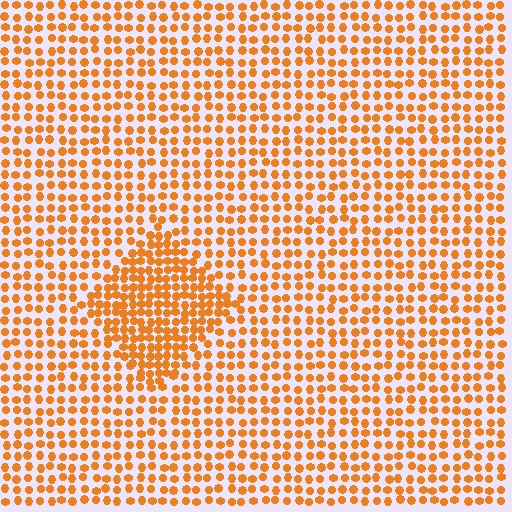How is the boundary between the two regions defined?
The boundary is defined by a change in element density (approximately 1.7x ratio). All elements are the same color, size, and shape.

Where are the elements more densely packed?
The elements are more densely packed inside the diamond boundary.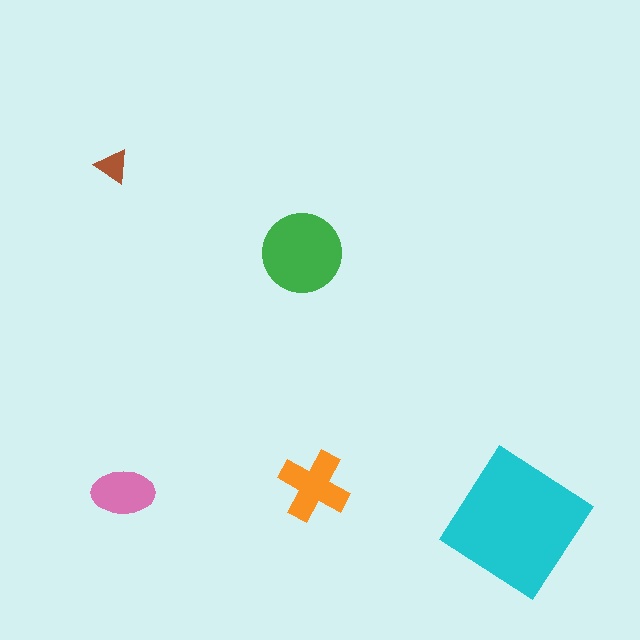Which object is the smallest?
The brown triangle.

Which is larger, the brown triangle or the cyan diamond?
The cyan diamond.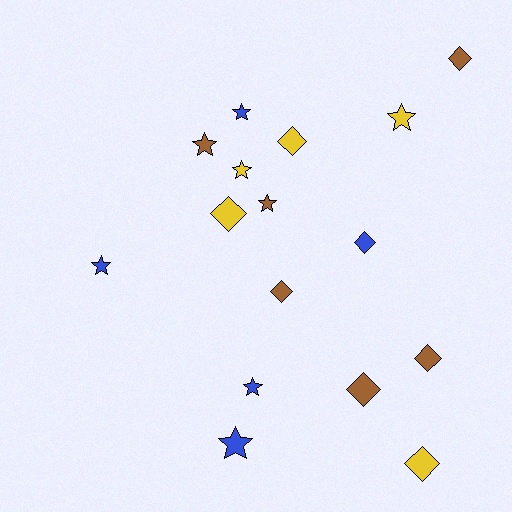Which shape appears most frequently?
Star, with 8 objects.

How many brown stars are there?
There are 2 brown stars.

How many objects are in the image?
There are 16 objects.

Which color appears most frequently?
Brown, with 6 objects.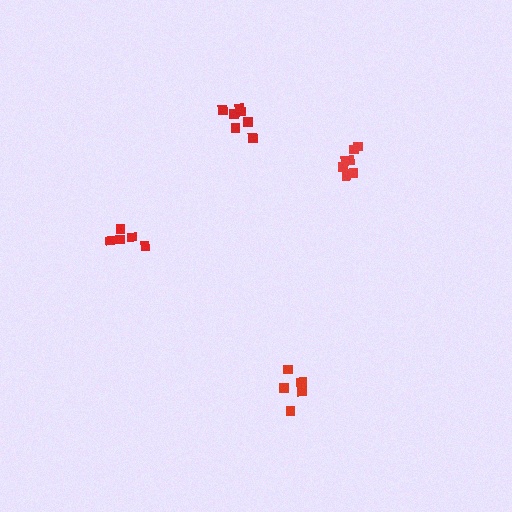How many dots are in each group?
Group 1: 7 dots, Group 2: 7 dots, Group 3: 5 dots, Group 4: 6 dots (25 total).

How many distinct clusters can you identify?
There are 4 distinct clusters.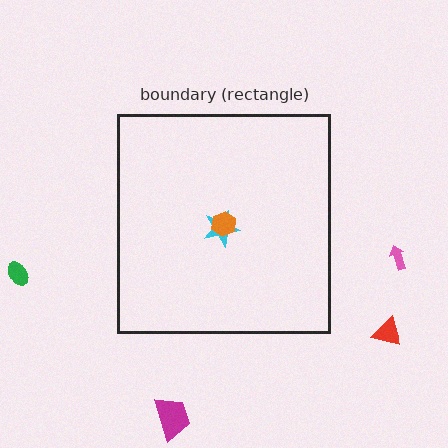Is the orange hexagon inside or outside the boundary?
Inside.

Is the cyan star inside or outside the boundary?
Inside.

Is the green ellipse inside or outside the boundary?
Outside.